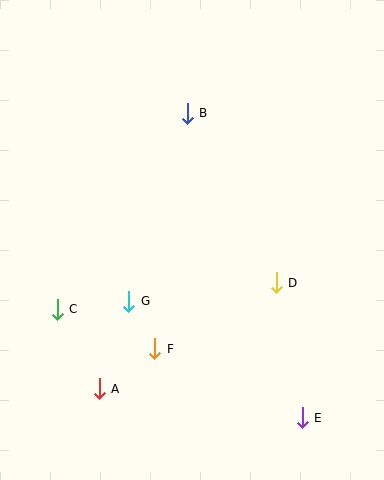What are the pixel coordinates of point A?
Point A is at (99, 389).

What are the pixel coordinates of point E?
Point E is at (302, 418).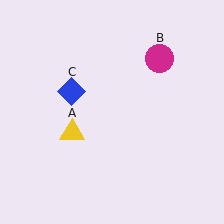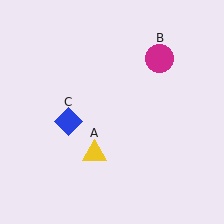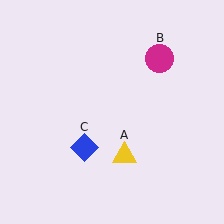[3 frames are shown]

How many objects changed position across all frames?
2 objects changed position: yellow triangle (object A), blue diamond (object C).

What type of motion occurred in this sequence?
The yellow triangle (object A), blue diamond (object C) rotated counterclockwise around the center of the scene.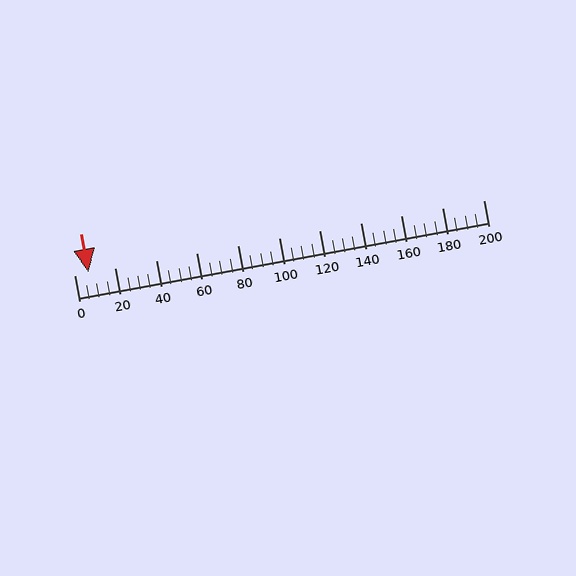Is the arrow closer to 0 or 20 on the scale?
The arrow is closer to 0.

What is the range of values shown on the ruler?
The ruler shows values from 0 to 200.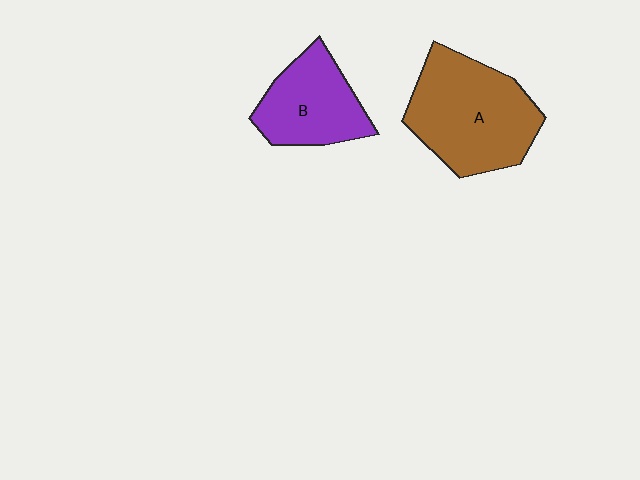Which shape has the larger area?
Shape A (brown).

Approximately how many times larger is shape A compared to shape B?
Approximately 1.5 times.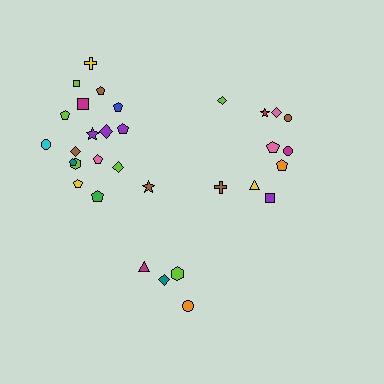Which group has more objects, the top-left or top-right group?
The top-left group.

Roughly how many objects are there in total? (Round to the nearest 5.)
Roughly 30 objects in total.